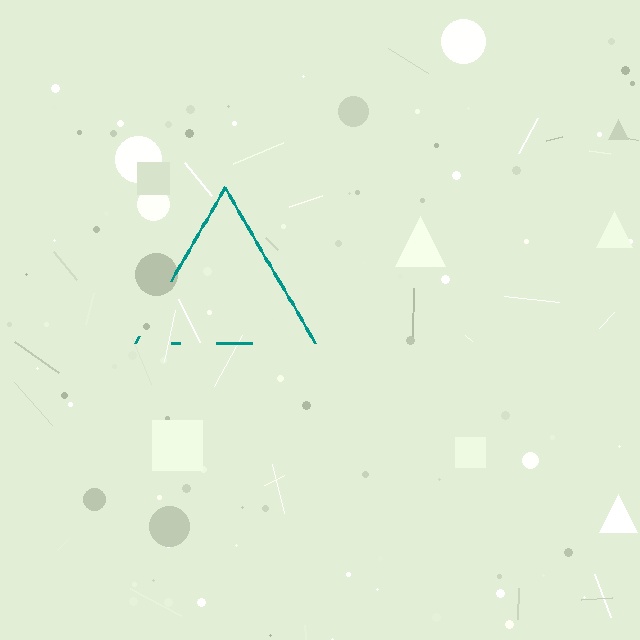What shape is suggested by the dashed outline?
The dashed outline suggests a triangle.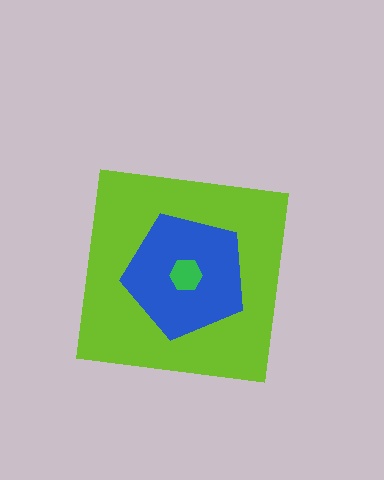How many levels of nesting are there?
3.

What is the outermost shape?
The lime square.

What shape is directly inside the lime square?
The blue pentagon.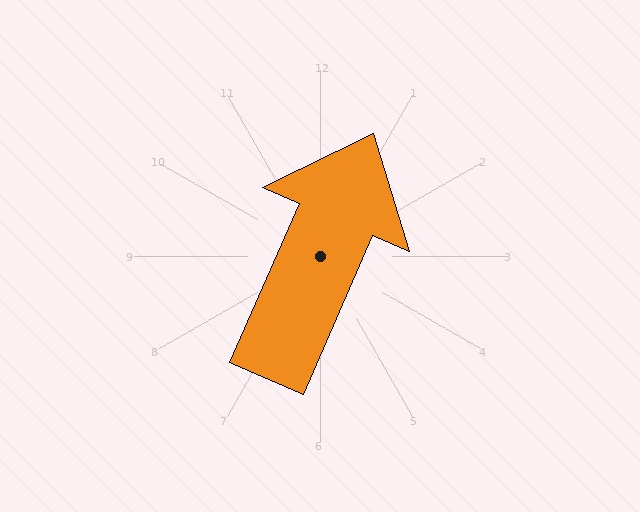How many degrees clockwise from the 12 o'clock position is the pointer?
Approximately 24 degrees.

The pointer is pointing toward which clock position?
Roughly 1 o'clock.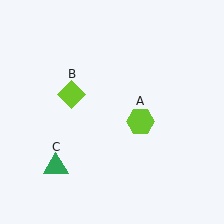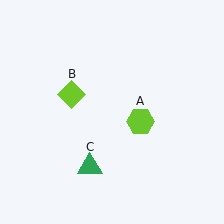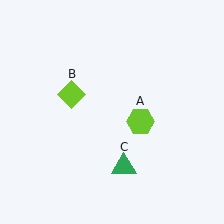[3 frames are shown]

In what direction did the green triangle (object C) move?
The green triangle (object C) moved right.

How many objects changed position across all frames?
1 object changed position: green triangle (object C).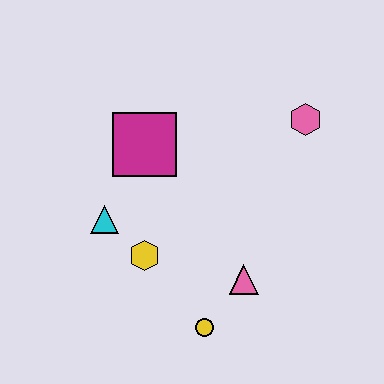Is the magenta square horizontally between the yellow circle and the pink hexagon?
No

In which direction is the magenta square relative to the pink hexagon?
The magenta square is to the left of the pink hexagon.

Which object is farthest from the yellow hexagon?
The pink hexagon is farthest from the yellow hexagon.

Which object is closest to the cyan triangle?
The yellow hexagon is closest to the cyan triangle.